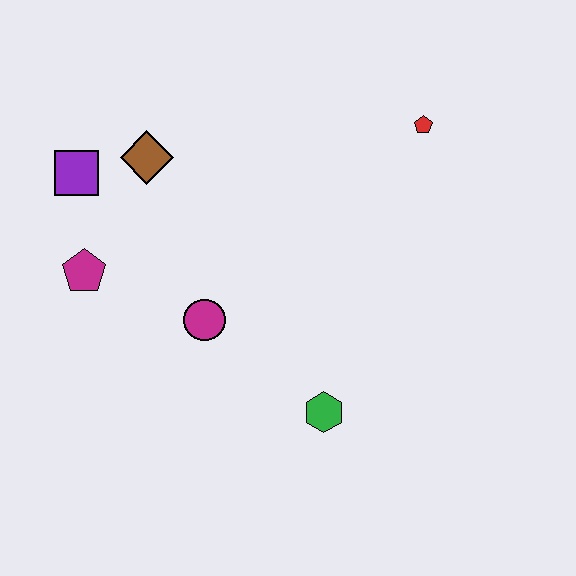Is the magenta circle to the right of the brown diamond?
Yes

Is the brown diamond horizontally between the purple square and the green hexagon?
Yes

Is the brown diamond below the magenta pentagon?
No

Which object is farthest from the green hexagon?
The purple square is farthest from the green hexagon.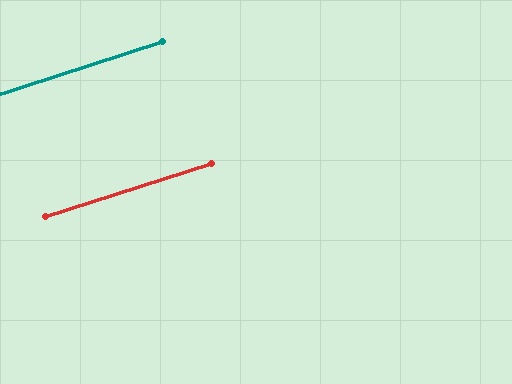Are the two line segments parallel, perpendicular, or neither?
Parallel — their directions differ by only 0.1°.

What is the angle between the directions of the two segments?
Approximately 0 degrees.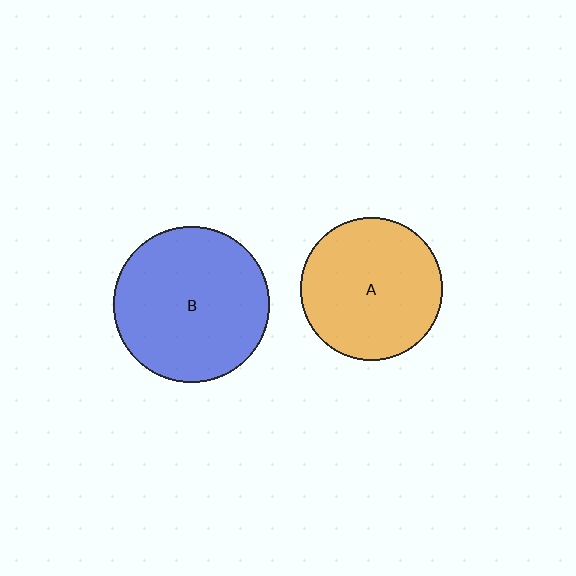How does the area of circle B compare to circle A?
Approximately 1.2 times.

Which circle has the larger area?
Circle B (blue).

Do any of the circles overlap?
No, none of the circles overlap.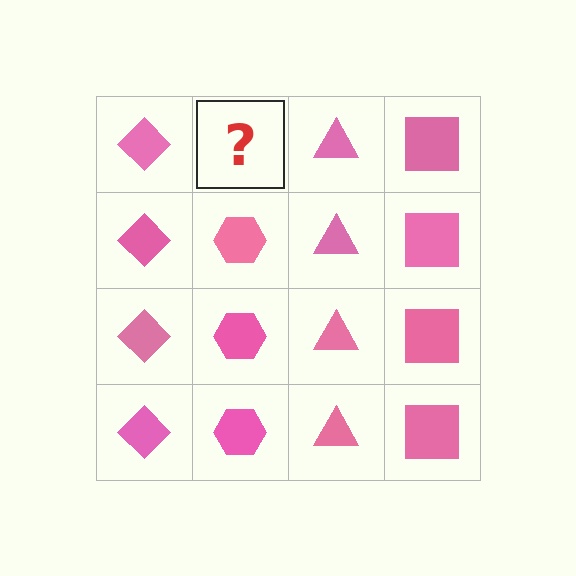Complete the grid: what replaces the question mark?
The question mark should be replaced with a pink hexagon.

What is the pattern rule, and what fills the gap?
The rule is that each column has a consistent shape. The gap should be filled with a pink hexagon.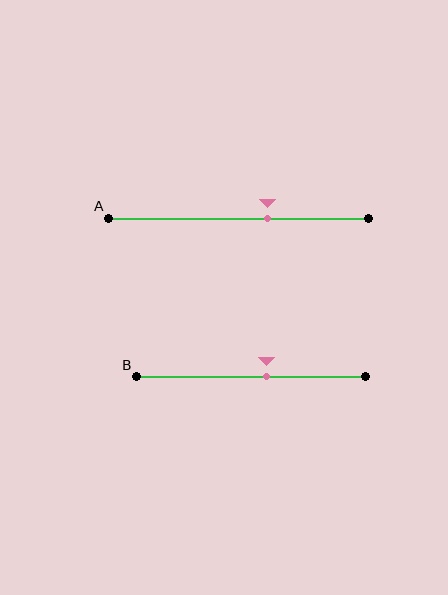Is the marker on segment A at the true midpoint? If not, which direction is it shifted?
No, the marker on segment A is shifted to the right by about 11% of the segment length.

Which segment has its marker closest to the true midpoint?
Segment B has its marker closest to the true midpoint.